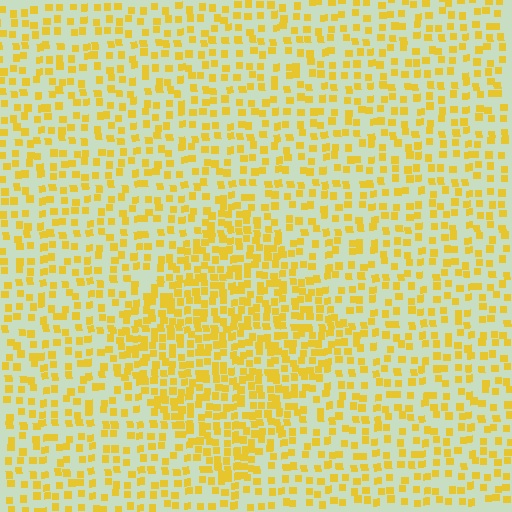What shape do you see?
I see a diamond.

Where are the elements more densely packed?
The elements are more densely packed inside the diamond boundary.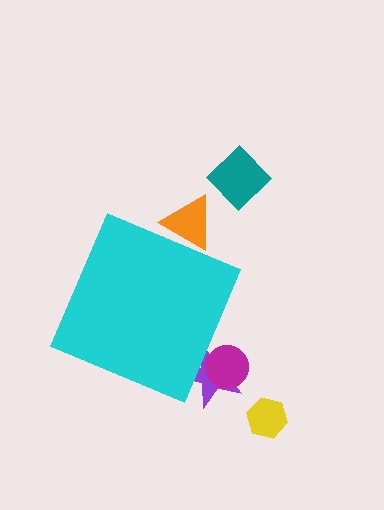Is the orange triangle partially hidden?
Yes, the orange triangle is partially hidden behind the cyan diamond.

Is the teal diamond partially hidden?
No, the teal diamond is fully visible.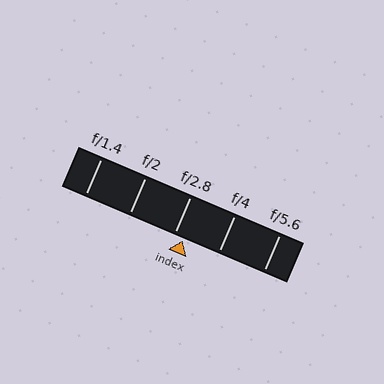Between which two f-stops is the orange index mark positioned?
The index mark is between f/2.8 and f/4.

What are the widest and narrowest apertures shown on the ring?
The widest aperture shown is f/1.4 and the narrowest is f/5.6.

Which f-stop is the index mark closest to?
The index mark is closest to f/2.8.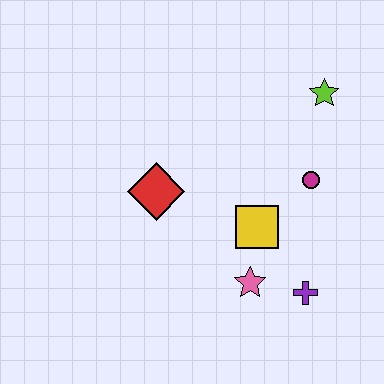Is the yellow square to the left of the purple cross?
Yes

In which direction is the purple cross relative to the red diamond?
The purple cross is to the right of the red diamond.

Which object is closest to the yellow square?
The pink star is closest to the yellow square.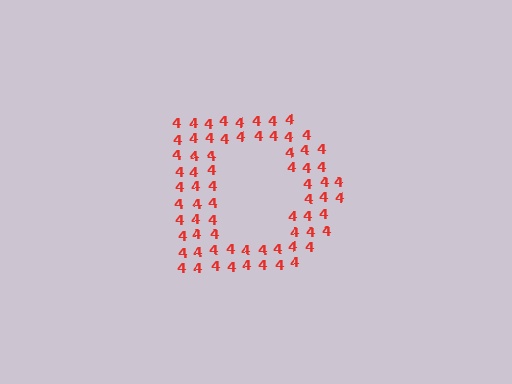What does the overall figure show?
The overall figure shows the letter D.